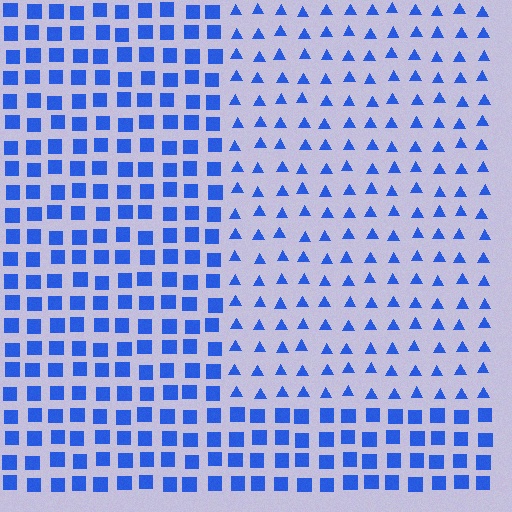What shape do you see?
I see a rectangle.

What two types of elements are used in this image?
The image uses triangles inside the rectangle region and squares outside it.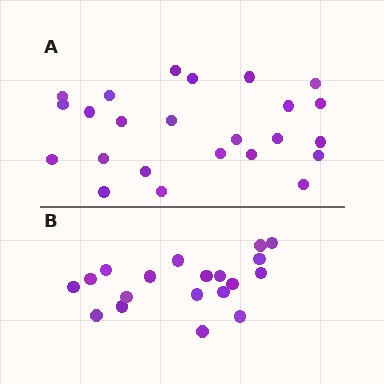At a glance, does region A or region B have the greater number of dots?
Region A (the top region) has more dots.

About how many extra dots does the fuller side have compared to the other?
Region A has about 5 more dots than region B.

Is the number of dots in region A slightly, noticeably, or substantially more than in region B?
Region A has noticeably more, but not dramatically so. The ratio is roughly 1.3 to 1.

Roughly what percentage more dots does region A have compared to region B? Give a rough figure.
About 25% more.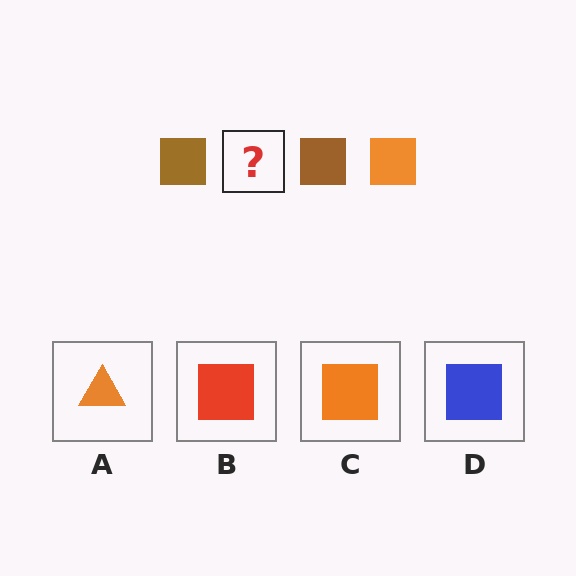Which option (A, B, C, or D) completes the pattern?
C.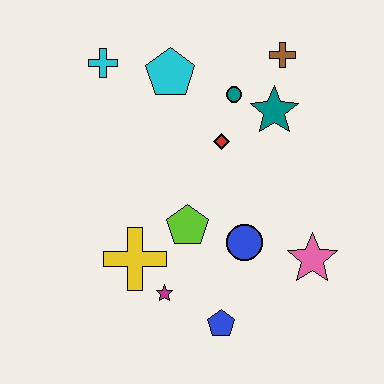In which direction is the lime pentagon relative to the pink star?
The lime pentagon is to the left of the pink star.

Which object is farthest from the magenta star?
The brown cross is farthest from the magenta star.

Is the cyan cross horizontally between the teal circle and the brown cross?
No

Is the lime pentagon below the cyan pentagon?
Yes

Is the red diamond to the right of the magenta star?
Yes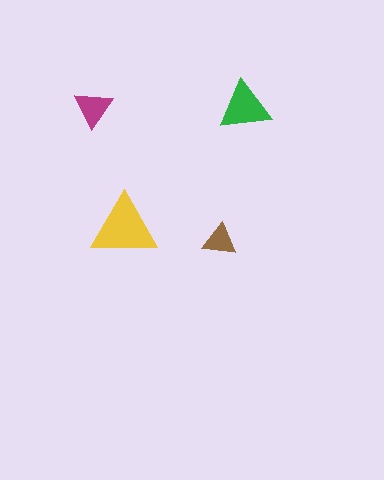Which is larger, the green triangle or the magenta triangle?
The green one.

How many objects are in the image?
There are 4 objects in the image.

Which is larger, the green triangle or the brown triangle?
The green one.